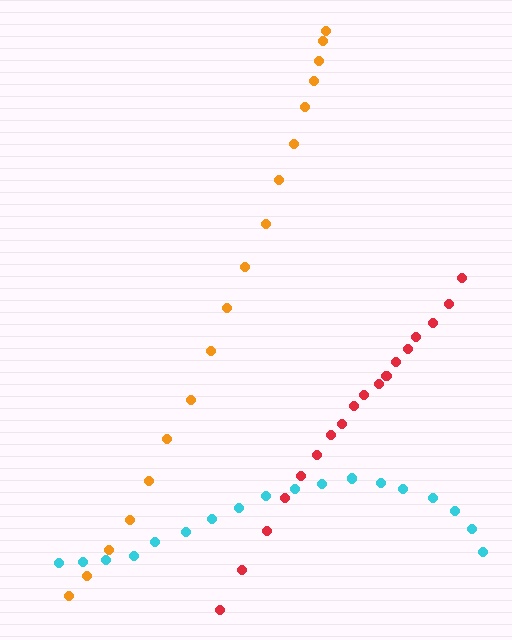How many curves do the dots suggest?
There are 3 distinct paths.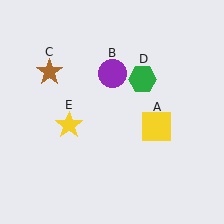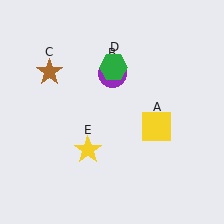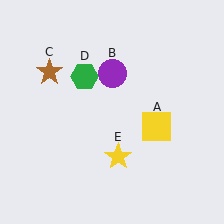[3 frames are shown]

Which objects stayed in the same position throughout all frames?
Yellow square (object A) and purple circle (object B) and brown star (object C) remained stationary.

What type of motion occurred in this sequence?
The green hexagon (object D), yellow star (object E) rotated counterclockwise around the center of the scene.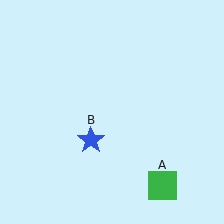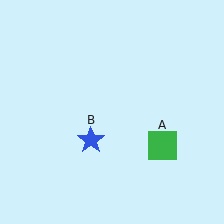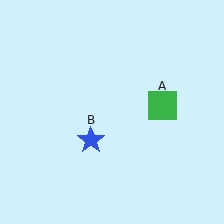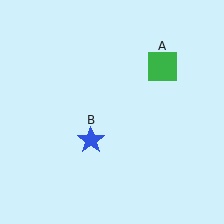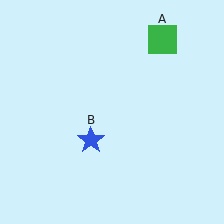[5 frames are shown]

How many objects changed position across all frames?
1 object changed position: green square (object A).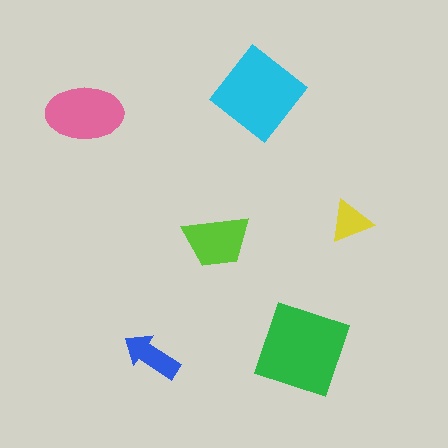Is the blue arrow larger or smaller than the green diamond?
Smaller.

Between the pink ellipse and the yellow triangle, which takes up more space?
The pink ellipse.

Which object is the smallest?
The yellow triangle.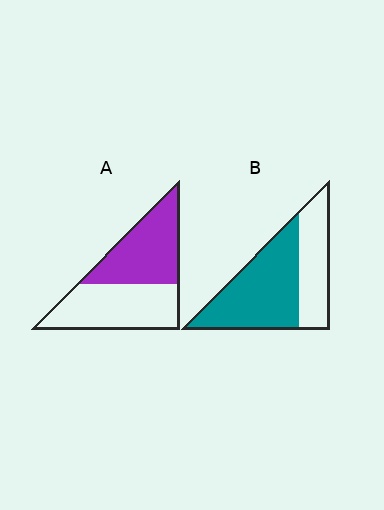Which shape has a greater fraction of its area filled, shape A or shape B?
Shape B.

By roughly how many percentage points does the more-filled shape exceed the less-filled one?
By roughly 15 percentage points (B over A).